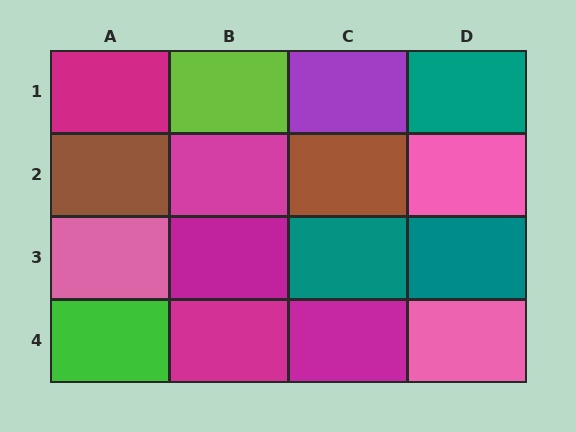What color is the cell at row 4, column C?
Magenta.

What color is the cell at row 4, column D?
Pink.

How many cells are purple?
1 cell is purple.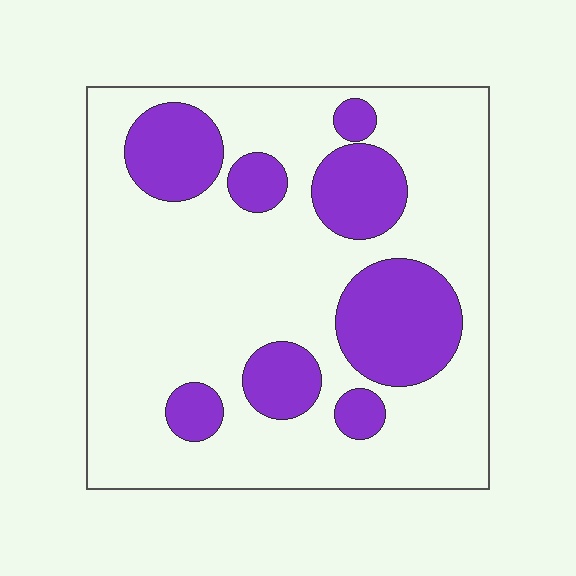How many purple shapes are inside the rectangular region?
8.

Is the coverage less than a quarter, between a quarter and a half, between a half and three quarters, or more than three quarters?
Between a quarter and a half.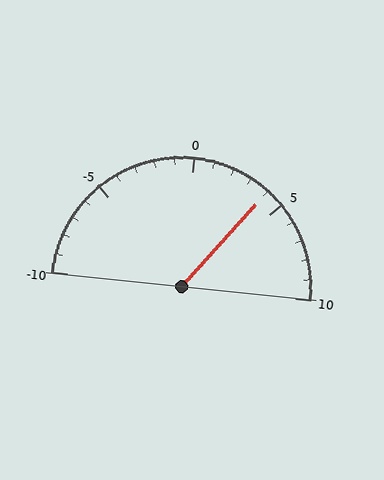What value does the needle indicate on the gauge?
The needle indicates approximately 4.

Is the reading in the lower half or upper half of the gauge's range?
The reading is in the upper half of the range (-10 to 10).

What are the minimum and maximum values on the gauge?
The gauge ranges from -10 to 10.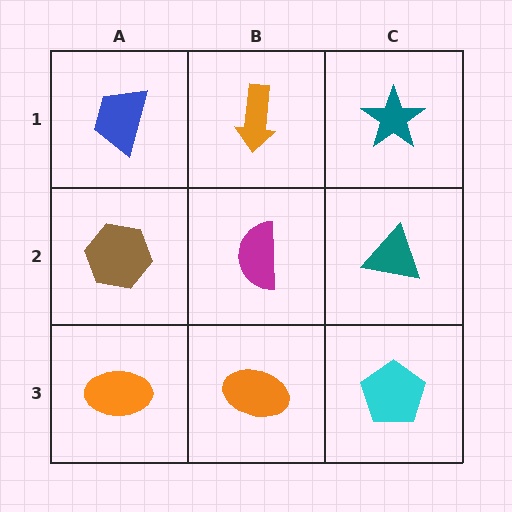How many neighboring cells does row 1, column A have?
2.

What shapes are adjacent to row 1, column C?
A teal triangle (row 2, column C), an orange arrow (row 1, column B).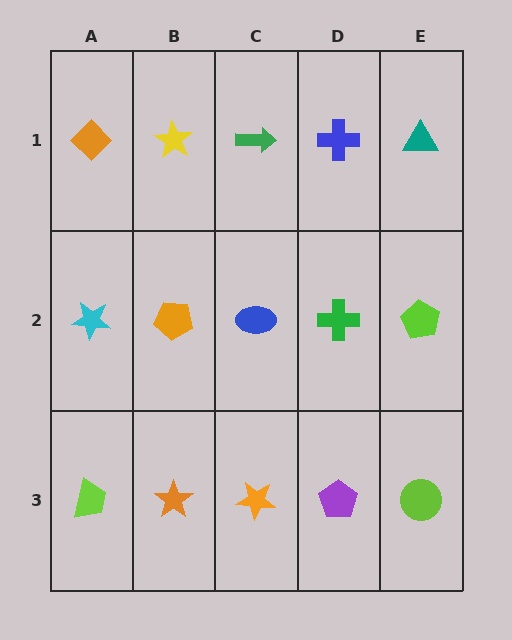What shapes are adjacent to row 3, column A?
A cyan star (row 2, column A), an orange star (row 3, column B).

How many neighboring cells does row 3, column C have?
3.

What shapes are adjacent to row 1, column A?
A cyan star (row 2, column A), a yellow star (row 1, column B).